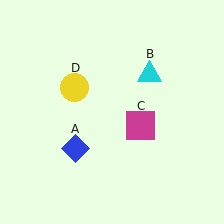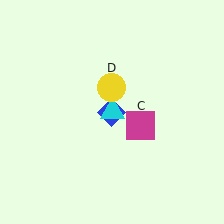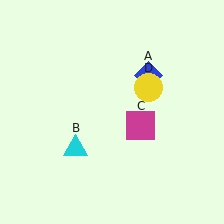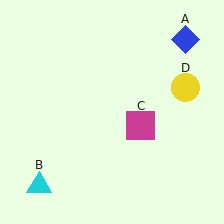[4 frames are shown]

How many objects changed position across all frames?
3 objects changed position: blue diamond (object A), cyan triangle (object B), yellow circle (object D).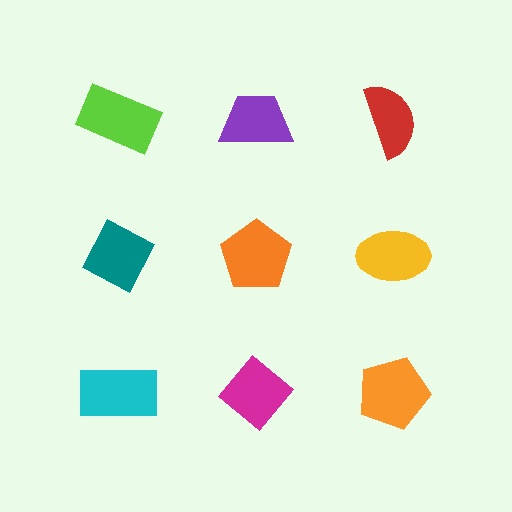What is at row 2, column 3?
A yellow ellipse.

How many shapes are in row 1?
3 shapes.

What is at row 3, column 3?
An orange pentagon.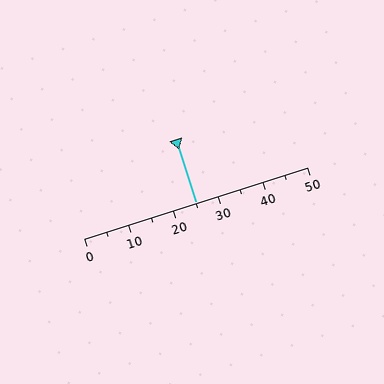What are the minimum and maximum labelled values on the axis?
The axis runs from 0 to 50.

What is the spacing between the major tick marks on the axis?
The major ticks are spaced 10 apart.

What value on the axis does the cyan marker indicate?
The marker indicates approximately 25.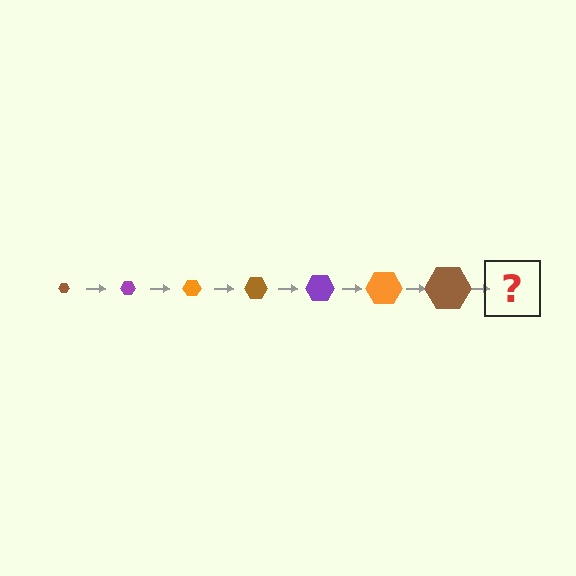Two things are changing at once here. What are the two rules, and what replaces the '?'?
The two rules are that the hexagon grows larger each step and the color cycles through brown, purple, and orange. The '?' should be a purple hexagon, larger than the previous one.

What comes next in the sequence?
The next element should be a purple hexagon, larger than the previous one.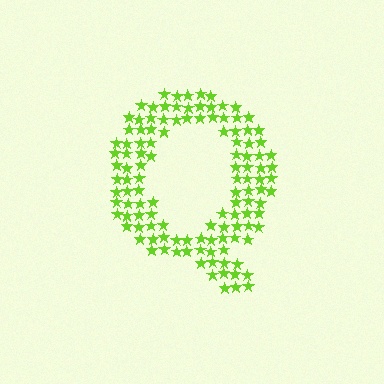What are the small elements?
The small elements are stars.